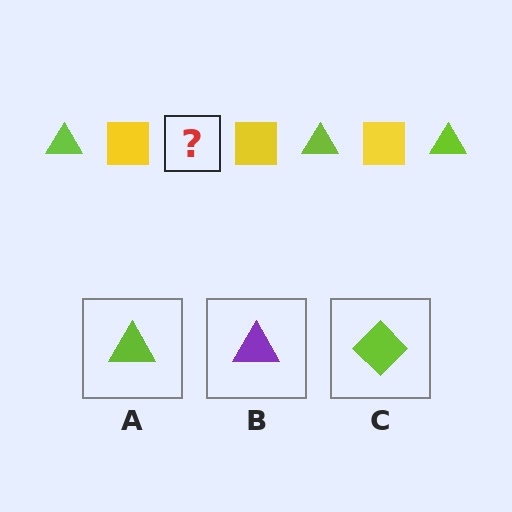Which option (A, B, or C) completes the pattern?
A.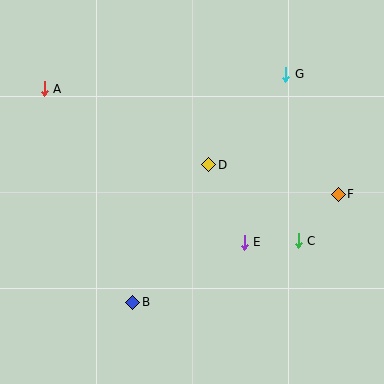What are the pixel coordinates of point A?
Point A is at (44, 89).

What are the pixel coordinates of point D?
Point D is at (209, 165).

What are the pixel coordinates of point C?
Point C is at (298, 241).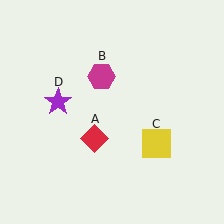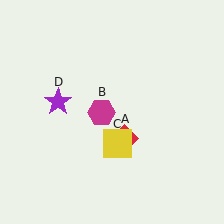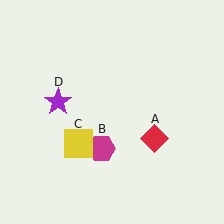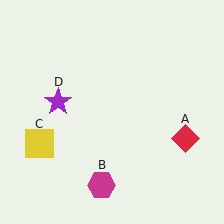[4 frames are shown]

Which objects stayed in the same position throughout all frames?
Purple star (object D) remained stationary.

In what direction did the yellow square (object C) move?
The yellow square (object C) moved left.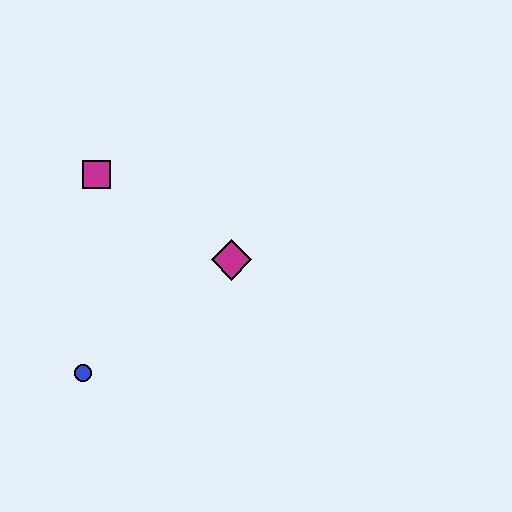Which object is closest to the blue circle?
The magenta diamond is closest to the blue circle.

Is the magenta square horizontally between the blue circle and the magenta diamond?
Yes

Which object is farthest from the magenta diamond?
The blue circle is farthest from the magenta diamond.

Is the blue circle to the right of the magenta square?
No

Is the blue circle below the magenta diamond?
Yes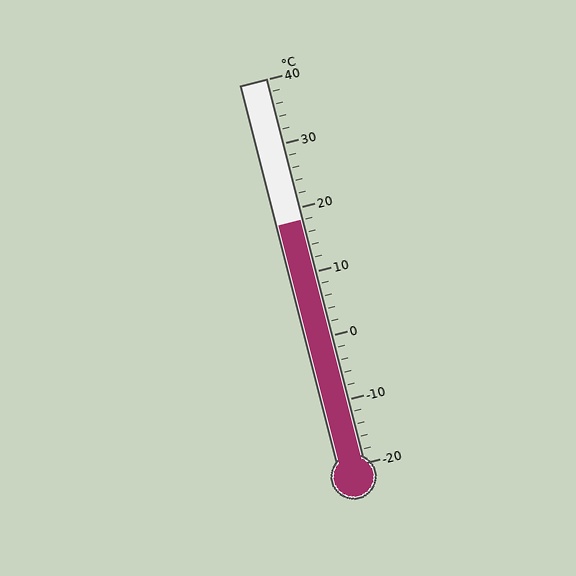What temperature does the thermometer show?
The thermometer shows approximately 18°C.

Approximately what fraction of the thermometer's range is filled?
The thermometer is filled to approximately 65% of its range.